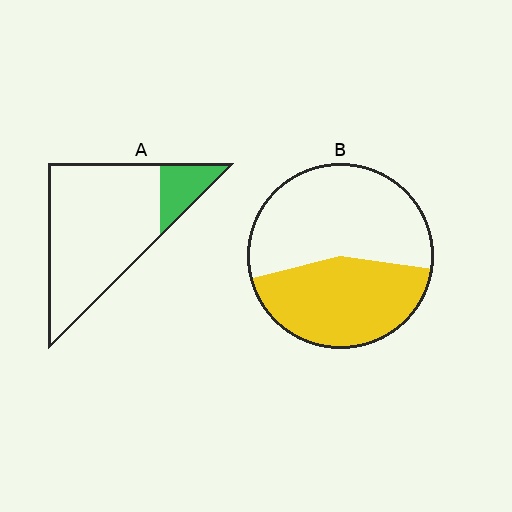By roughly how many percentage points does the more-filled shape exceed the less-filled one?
By roughly 30 percentage points (B over A).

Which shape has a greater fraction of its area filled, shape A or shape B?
Shape B.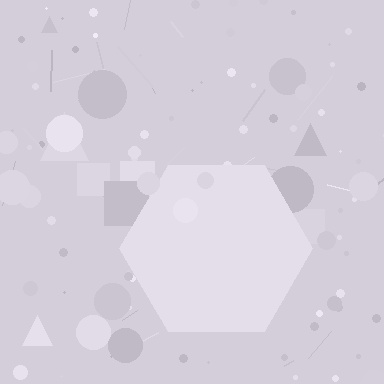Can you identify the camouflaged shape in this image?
The camouflaged shape is a hexagon.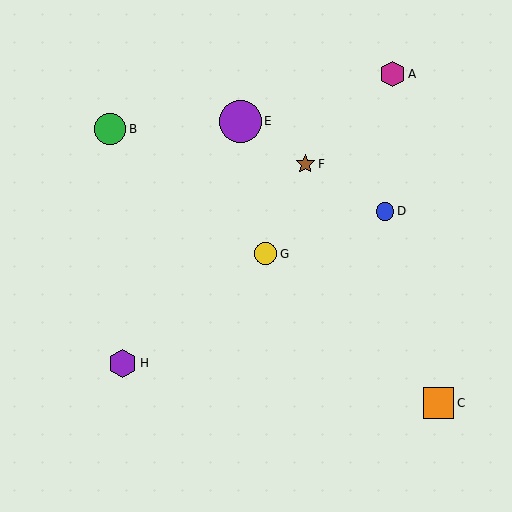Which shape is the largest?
The purple circle (labeled E) is the largest.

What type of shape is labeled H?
Shape H is a purple hexagon.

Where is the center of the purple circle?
The center of the purple circle is at (240, 121).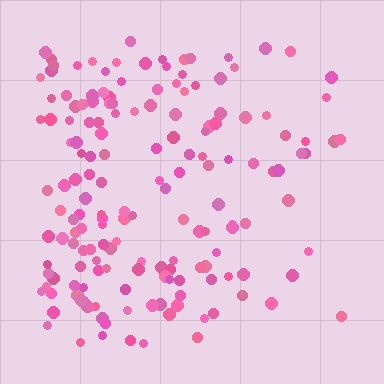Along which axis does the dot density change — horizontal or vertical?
Horizontal.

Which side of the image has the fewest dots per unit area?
The right.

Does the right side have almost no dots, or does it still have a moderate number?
Still a moderate number, just noticeably fewer than the left.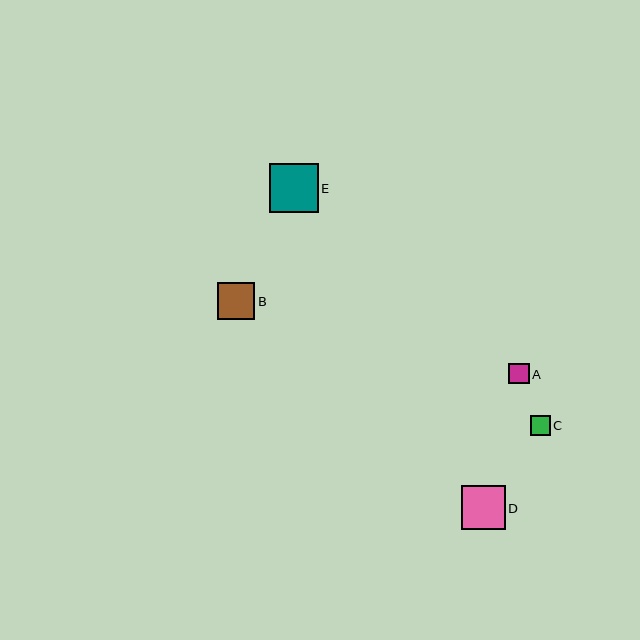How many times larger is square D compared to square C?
Square D is approximately 2.2 times the size of square C.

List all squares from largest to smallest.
From largest to smallest: E, D, B, A, C.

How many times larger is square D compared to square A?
Square D is approximately 2.2 times the size of square A.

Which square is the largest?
Square E is the largest with a size of approximately 49 pixels.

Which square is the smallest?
Square C is the smallest with a size of approximately 20 pixels.